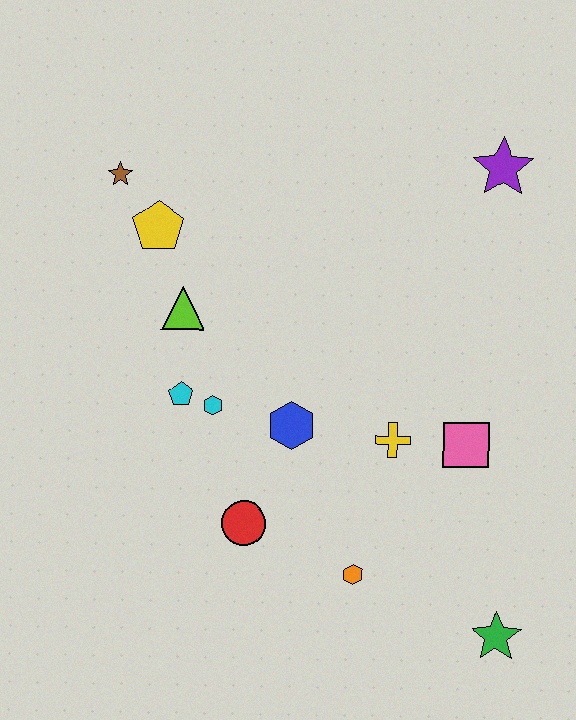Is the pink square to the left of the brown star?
No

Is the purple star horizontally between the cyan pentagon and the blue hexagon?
No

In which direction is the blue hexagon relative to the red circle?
The blue hexagon is above the red circle.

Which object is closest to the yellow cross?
The pink square is closest to the yellow cross.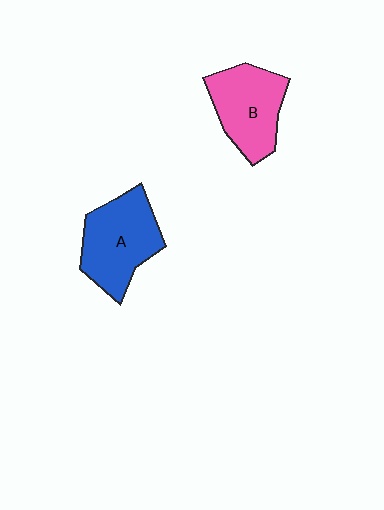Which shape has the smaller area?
Shape B (pink).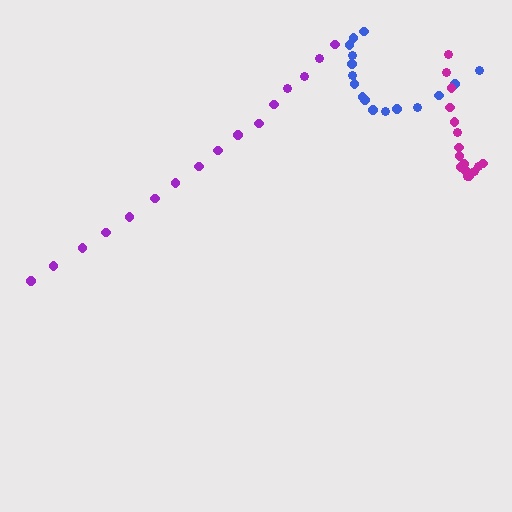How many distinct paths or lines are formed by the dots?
There are 3 distinct paths.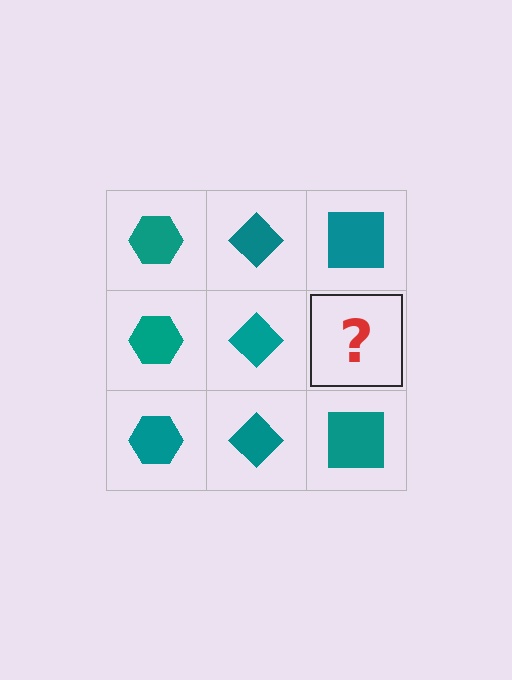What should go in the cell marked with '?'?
The missing cell should contain a teal square.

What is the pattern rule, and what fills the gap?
The rule is that each column has a consistent shape. The gap should be filled with a teal square.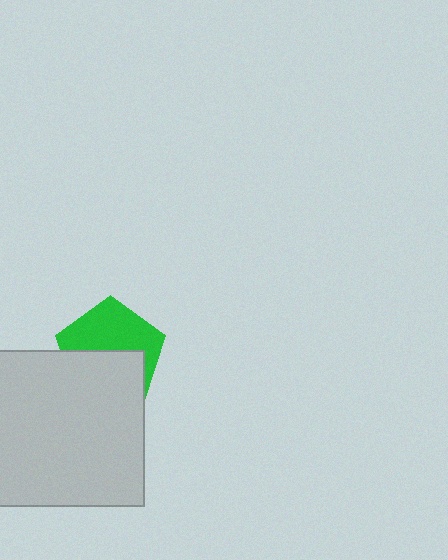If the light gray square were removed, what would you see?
You would see the complete green pentagon.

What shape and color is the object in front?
The object in front is a light gray square.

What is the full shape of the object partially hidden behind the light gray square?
The partially hidden object is a green pentagon.